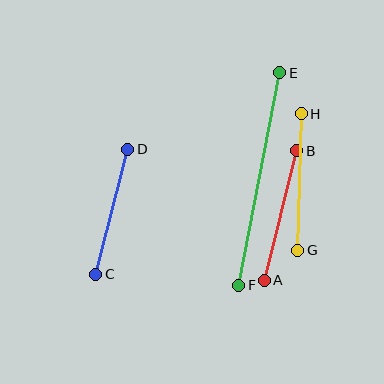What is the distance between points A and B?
The distance is approximately 134 pixels.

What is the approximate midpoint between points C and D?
The midpoint is at approximately (112, 212) pixels.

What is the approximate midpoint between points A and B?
The midpoint is at approximately (281, 216) pixels.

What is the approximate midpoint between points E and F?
The midpoint is at approximately (259, 179) pixels.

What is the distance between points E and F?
The distance is approximately 216 pixels.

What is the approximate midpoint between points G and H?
The midpoint is at approximately (300, 182) pixels.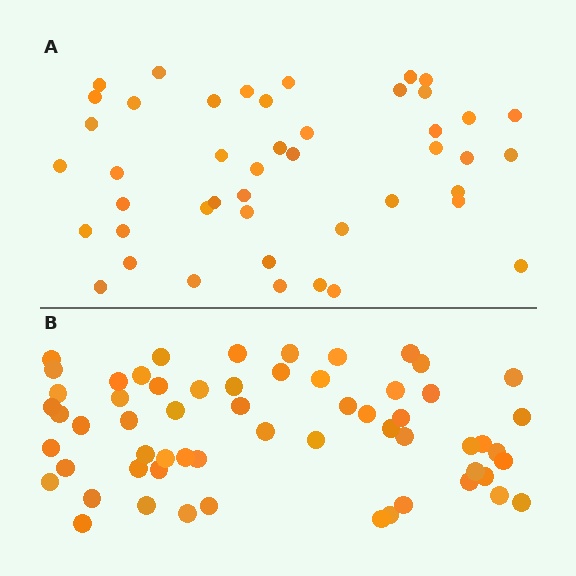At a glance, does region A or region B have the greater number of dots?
Region B (the bottom region) has more dots.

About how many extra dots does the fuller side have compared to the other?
Region B has approximately 15 more dots than region A.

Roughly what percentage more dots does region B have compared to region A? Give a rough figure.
About 35% more.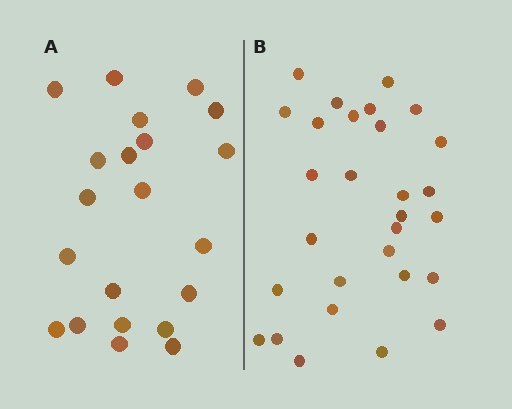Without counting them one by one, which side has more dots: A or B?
Region B (the right region) has more dots.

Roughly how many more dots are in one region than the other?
Region B has roughly 8 or so more dots than region A.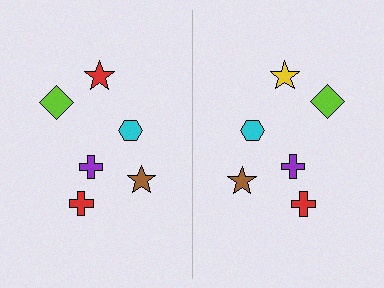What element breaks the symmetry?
The yellow star on the right side breaks the symmetry — its mirror counterpart is red.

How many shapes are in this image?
There are 12 shapes in this image.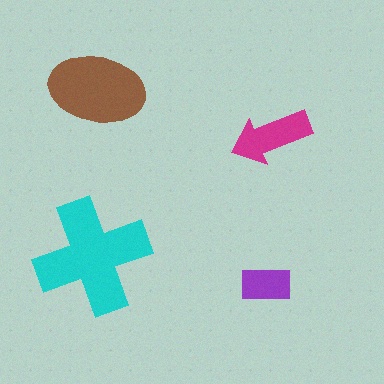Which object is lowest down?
The purple rectangle is bottommost.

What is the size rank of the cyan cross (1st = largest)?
1st.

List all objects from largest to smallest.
The cyan cross, the brown ellipse, the magenta arrow, the purple rectangle.